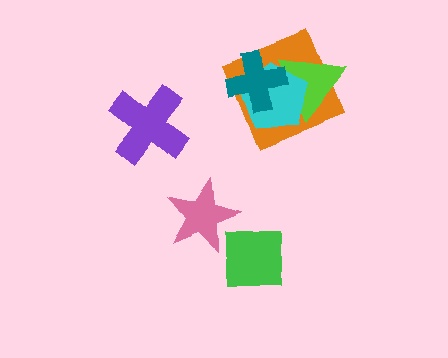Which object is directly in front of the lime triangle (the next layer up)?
The cyan pentagon is directly in front of the lime triangle.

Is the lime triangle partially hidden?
Yes, it is partially covered by another shape.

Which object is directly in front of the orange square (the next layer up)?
The lime triangle is directly in front of the orange square.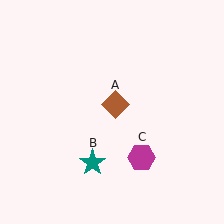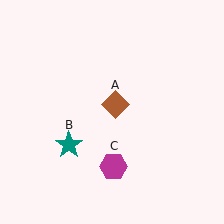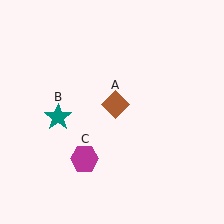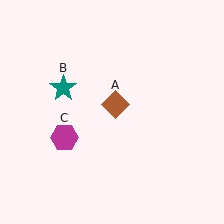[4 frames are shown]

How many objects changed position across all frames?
2 objects changed position: teal star (object B), magenta hexagon (object C).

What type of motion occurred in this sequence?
The teal star (object B), magenta hexagon (object C) rotated clockwise around the center of the scene.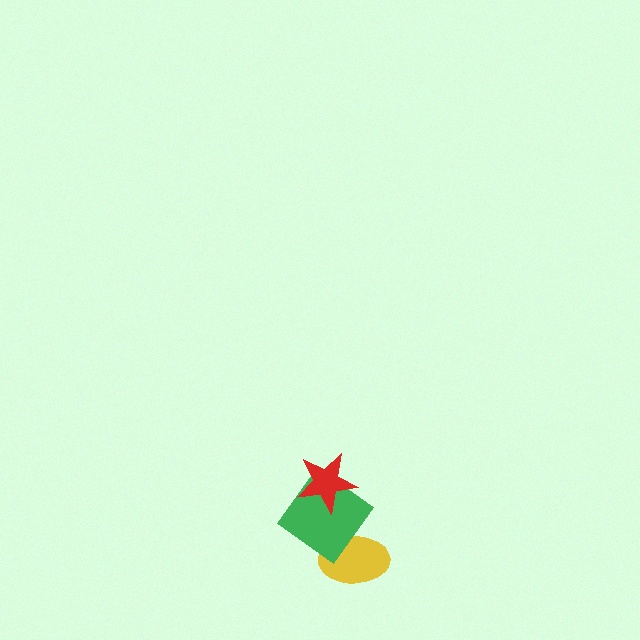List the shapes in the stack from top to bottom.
From top to bottom: the red star, the green diamond, the yellow ellipse.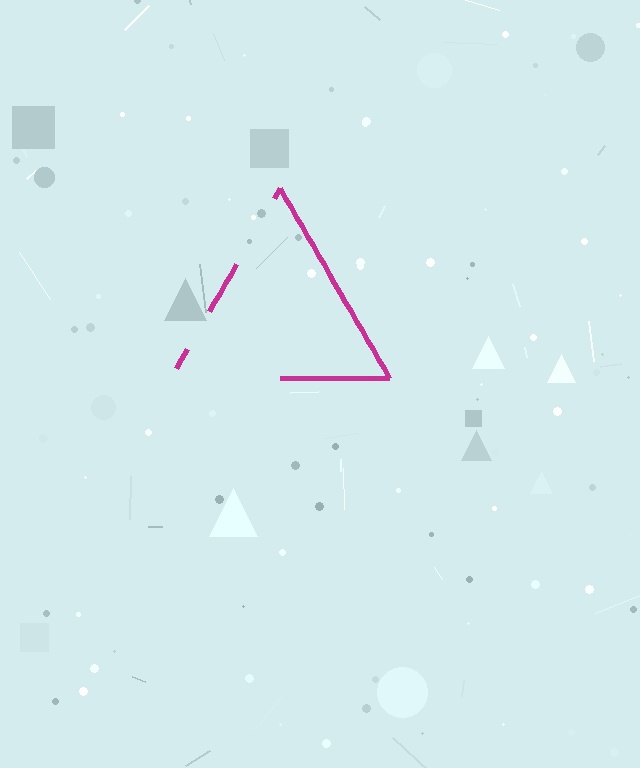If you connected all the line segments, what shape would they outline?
They would outline a triangle.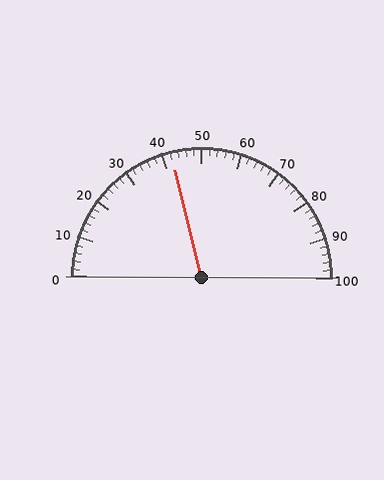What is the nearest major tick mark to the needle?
The nearest major tick mark is 40.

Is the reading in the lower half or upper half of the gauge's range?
The reading is in the lower half of the range (0 to 100).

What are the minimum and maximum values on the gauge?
The gauge ranges from 0 to 100.